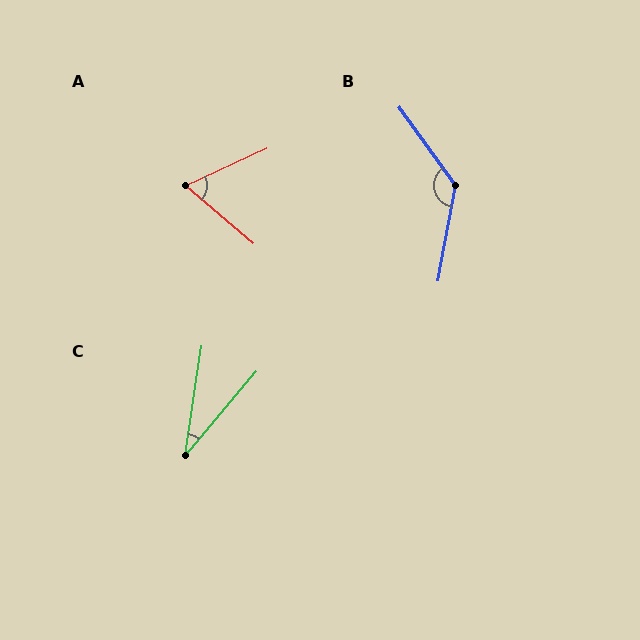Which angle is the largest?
B, at approximately 134 degrees.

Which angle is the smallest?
C, at approximately 32 degrees.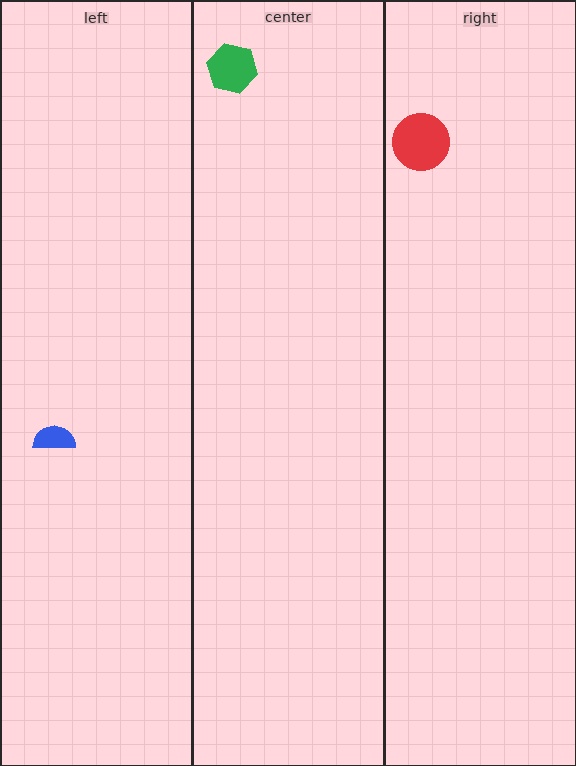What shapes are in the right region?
The red circle.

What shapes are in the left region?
The blue semicircle.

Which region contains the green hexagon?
The center region.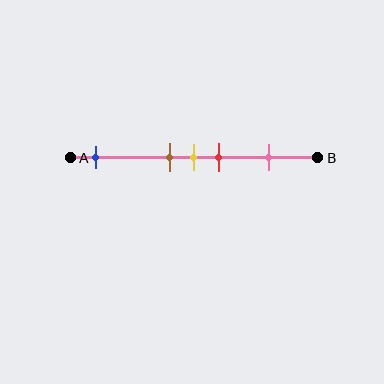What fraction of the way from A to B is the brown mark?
The brown mark is approximately 40% (0.4) of the way from A to B.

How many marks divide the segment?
There are 5 marks dividing the segment.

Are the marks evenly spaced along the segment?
No, the marks are not evenly spaced.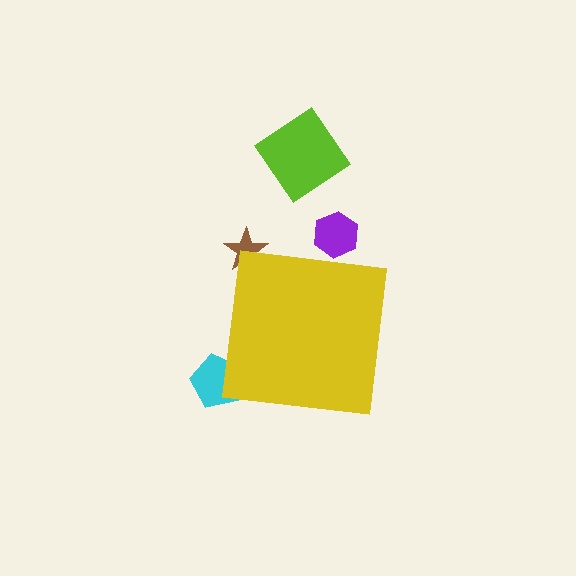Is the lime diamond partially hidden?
No, the lime diamond is fully visible.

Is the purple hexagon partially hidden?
Yes, the purple hexagon is partially hidden behind the yellow square.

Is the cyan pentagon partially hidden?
Yes, the cyan pentagon is partially hidden behind the yellow square.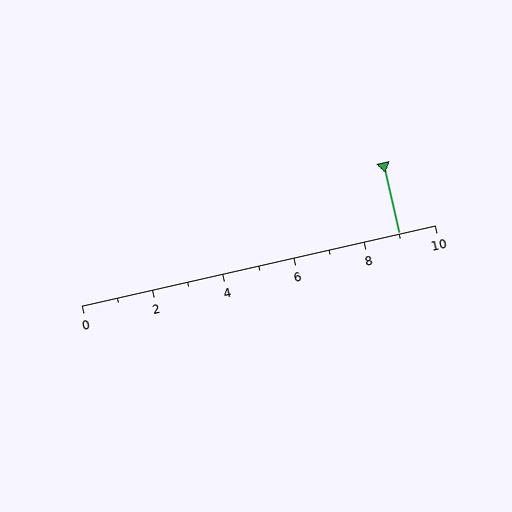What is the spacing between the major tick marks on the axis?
The major ticks are spaced 2 apart.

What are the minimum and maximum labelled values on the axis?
The axis runs from 0 to 10.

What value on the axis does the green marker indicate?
The marker indicates approximately 9.